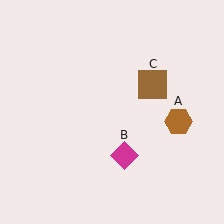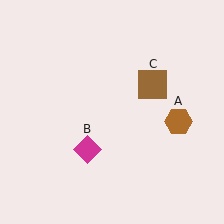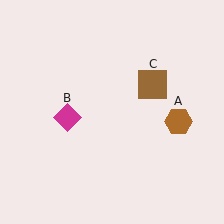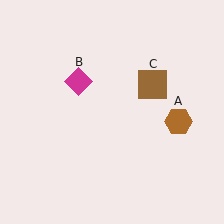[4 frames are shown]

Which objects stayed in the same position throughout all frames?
Brown hexagon (object A) and brown square (object C) remained stationary.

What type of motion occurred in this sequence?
The magenta diamond (object B) rotated clockwise around the center of the scene.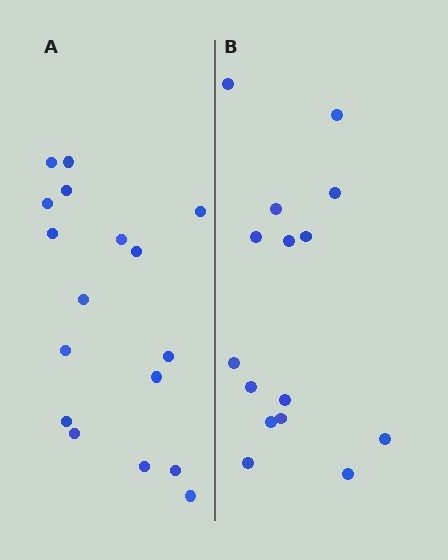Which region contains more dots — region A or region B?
Region A (the left region) has more dots.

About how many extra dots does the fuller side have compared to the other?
Region A has just a few more — roughly 2 or 3 more dots than region B.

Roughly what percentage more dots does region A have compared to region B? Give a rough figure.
About 15% more.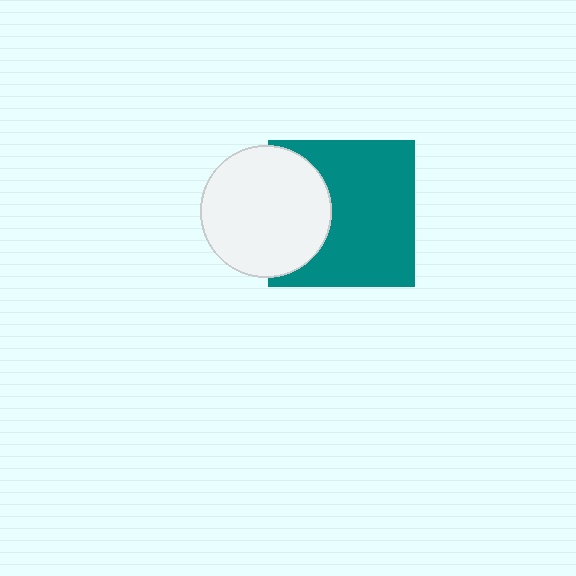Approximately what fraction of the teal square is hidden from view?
Roughly 30% of the teal square is hidden behind the white circle.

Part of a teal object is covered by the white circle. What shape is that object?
It is a square.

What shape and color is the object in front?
The object in front is a white circle.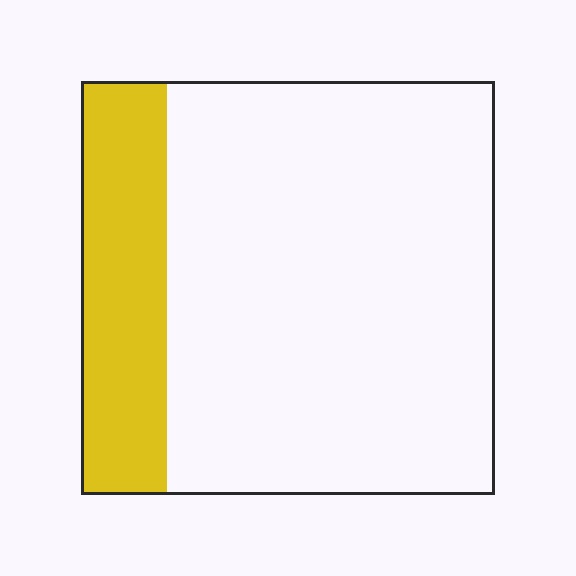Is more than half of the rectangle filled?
No.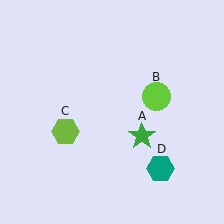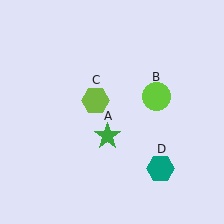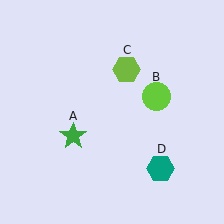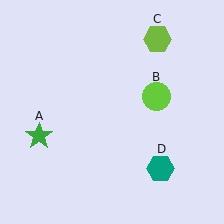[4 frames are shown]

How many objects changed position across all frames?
2 objects changed position: green star (object A), lime hexagon (object C).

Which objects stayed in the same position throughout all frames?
Lime circle (object B) and teal hexagon (object D) remained stationary.